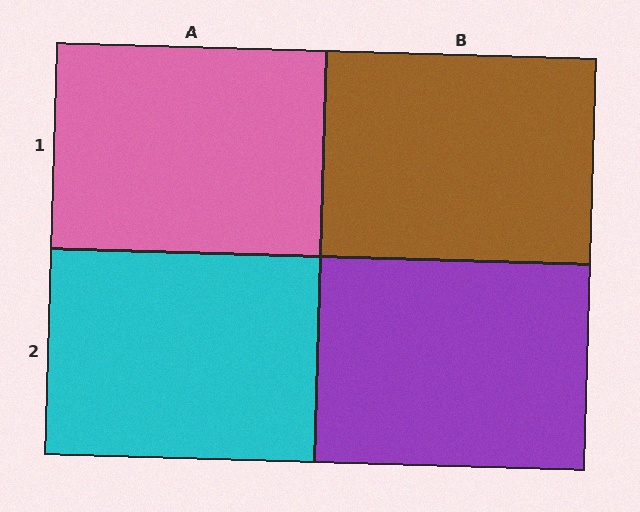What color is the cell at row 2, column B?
Purple.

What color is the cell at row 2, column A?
Cyan.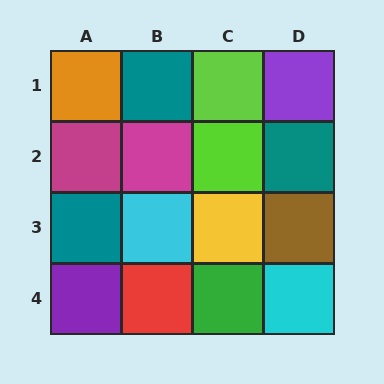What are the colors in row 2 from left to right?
Magenta, magenta, lime, teal.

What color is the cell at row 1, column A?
Orange.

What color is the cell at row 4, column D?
Cyan.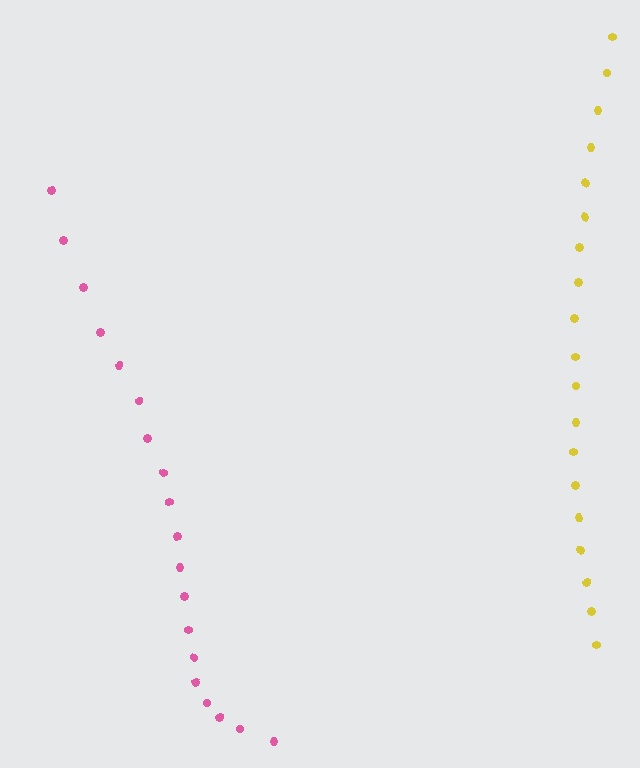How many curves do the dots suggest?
There are 2 distinct paths.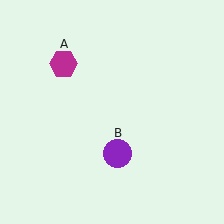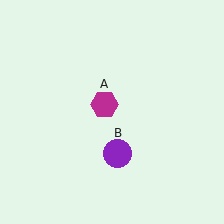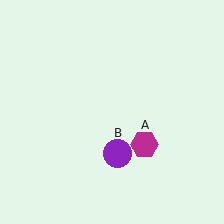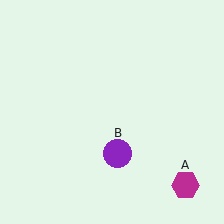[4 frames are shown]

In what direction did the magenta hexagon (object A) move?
The magenta hexagon (object A) moved down and to the right.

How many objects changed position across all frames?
1 object changed position: magenta hexagon (object A).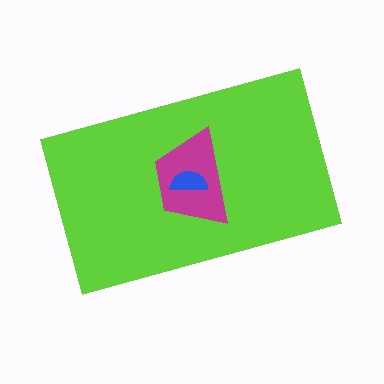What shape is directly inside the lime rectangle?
The magenta trapezoid.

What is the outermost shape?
The lime rectangle.